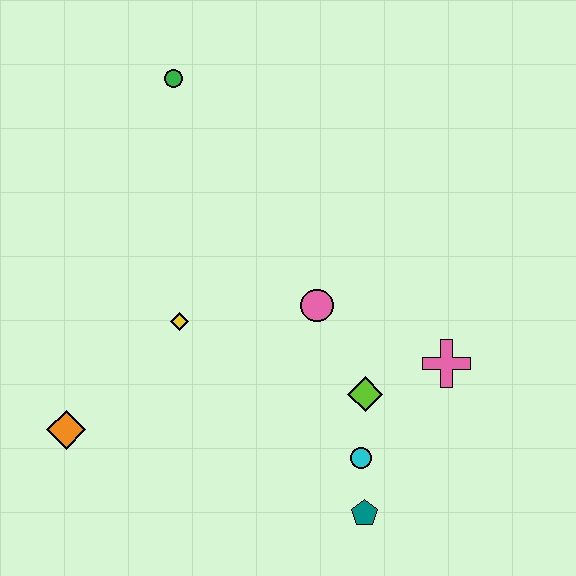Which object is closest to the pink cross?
The lime diamond is closest to the pink cross.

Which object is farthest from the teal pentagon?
The green circle is farthest from the teal pentagon.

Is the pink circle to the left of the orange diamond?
No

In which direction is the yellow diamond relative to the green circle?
The yellow diamond is below the green circle.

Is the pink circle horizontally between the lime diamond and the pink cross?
No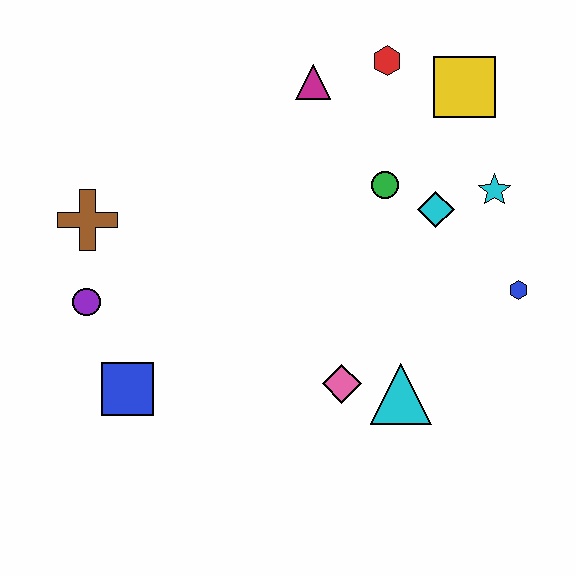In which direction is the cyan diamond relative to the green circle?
The cyan diamond is to the right of the green circle.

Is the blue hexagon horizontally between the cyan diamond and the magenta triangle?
No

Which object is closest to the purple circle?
The brown cross is closest to the purple circle.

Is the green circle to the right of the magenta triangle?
Yes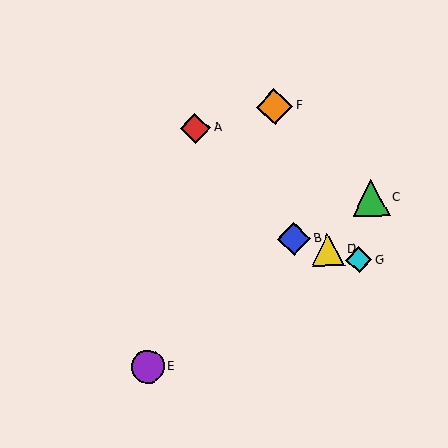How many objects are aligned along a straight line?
3 objects (B, D, G) are aligned along a straight line.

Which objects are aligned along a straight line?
Objects B, D, G are aligned along a straight line.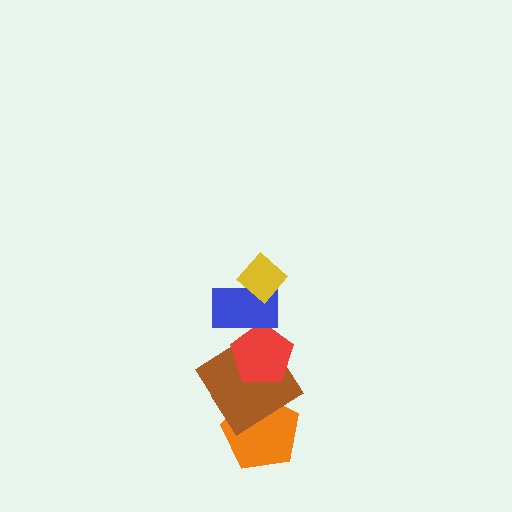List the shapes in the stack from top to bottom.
From top to bottom: the yellow diamond, the blue rectangle, the red pentagon, the brown diamond, the orange pentagon.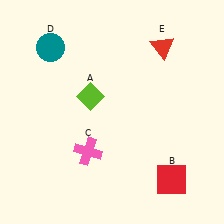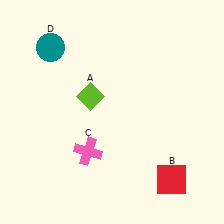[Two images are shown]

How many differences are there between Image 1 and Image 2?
There is 1 difference between the two images.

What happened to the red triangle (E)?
The red triangle (E) was removed in Image 2. It was in the top-right area of Image 1.